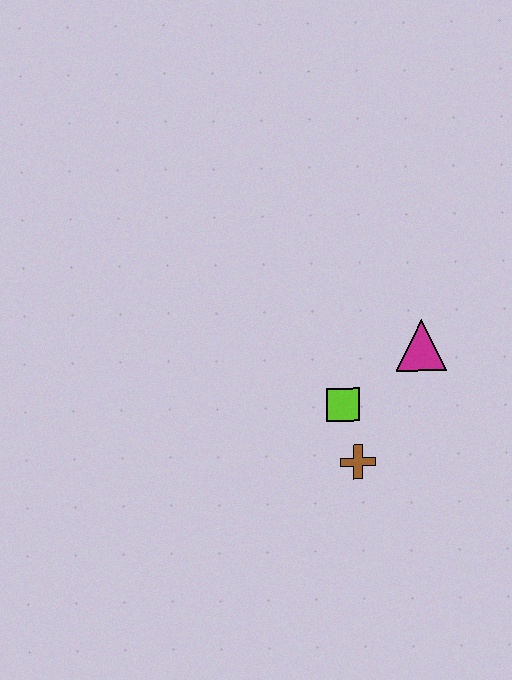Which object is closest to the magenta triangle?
The lime square is closest to the magenta triangle.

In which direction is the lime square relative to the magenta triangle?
The lime square is to the left of the magenta triangle.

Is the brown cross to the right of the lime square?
Yes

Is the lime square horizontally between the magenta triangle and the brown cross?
No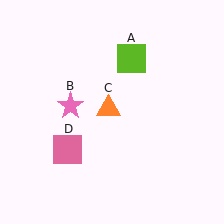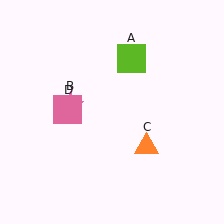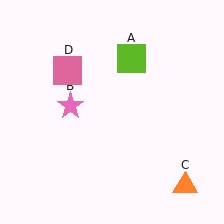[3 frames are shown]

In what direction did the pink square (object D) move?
The pink square (object D) moved up.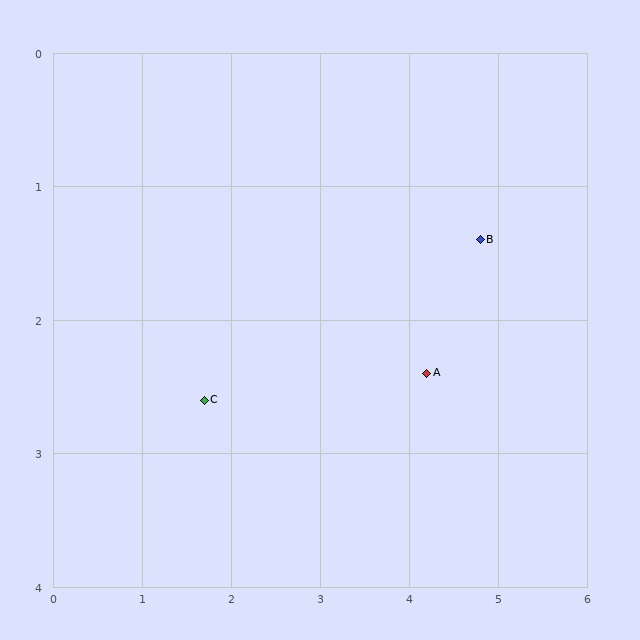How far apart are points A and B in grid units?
Points A and B are about 1.2 grid units apart.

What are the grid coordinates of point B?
Point B is at approximately (4.8, 1.4).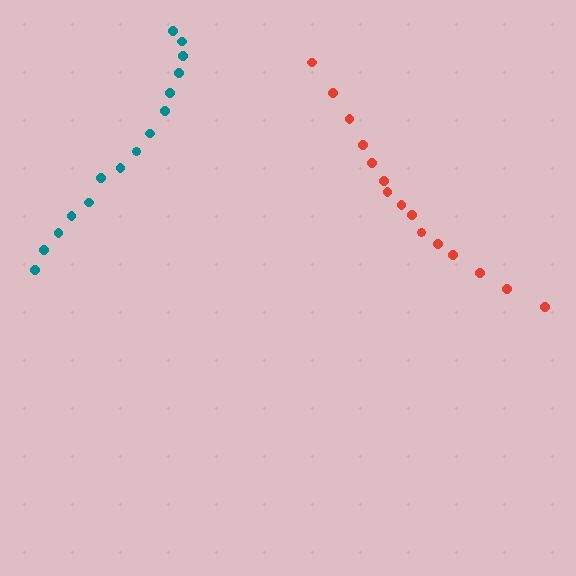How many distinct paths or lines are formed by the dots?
There are 2 distinct paths.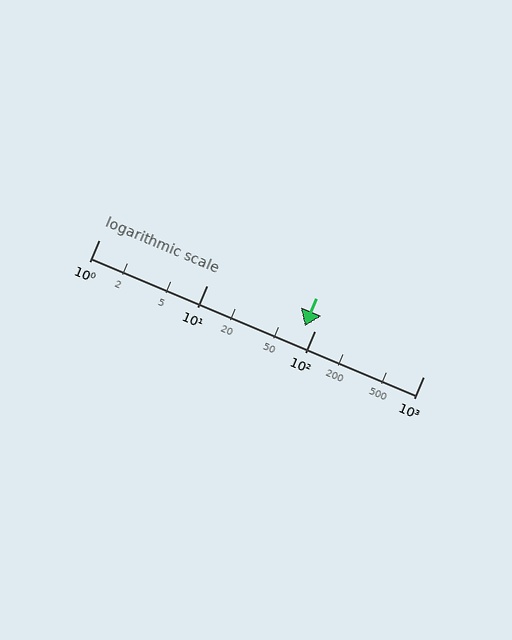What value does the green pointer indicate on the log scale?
The pointer indicates approximately 80.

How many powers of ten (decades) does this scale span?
The scale spans 3 decades, from 1 to 1000.